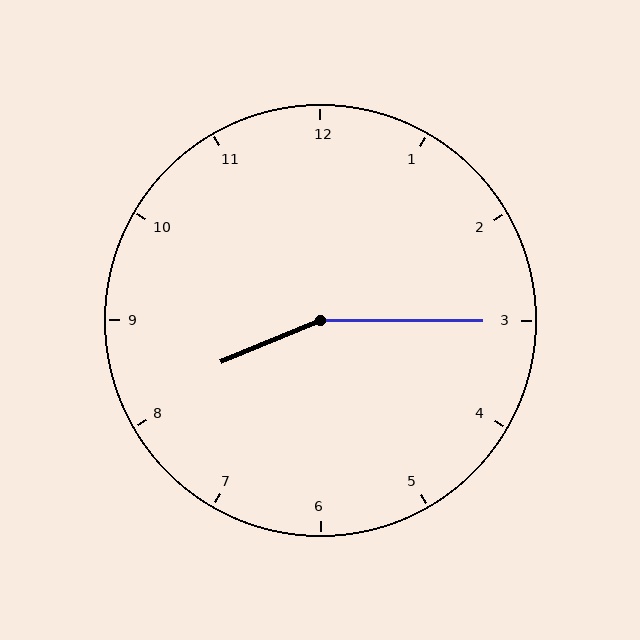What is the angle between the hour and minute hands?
Approximately 158 degrees.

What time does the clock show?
8:15.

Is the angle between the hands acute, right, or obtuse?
It is obtuse.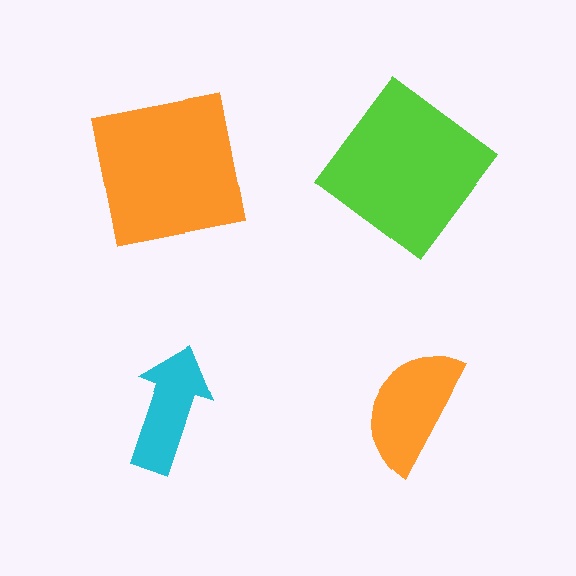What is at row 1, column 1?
An orange square.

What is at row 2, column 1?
A cyan arrow.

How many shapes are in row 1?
2 shapes.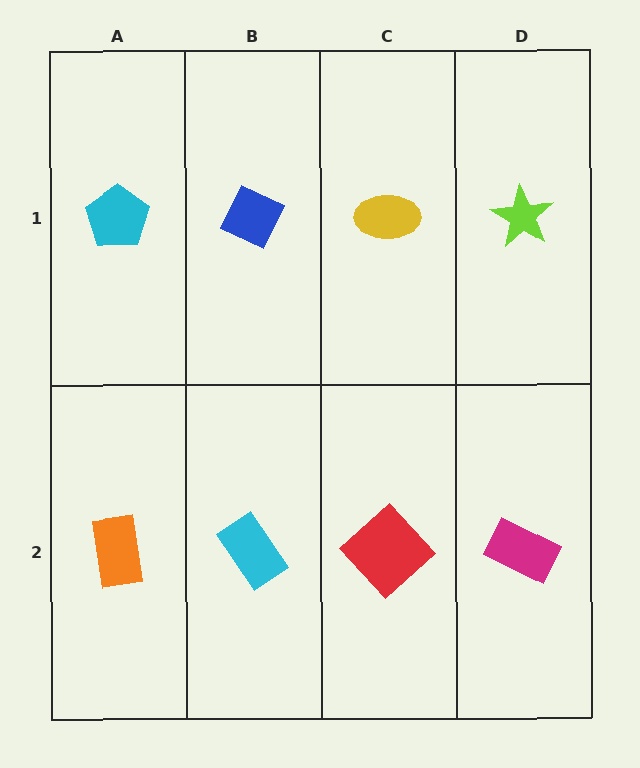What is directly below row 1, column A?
An orange rectangle.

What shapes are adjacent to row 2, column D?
A lime star (row 1, column D), a red diamond (row 2, column C).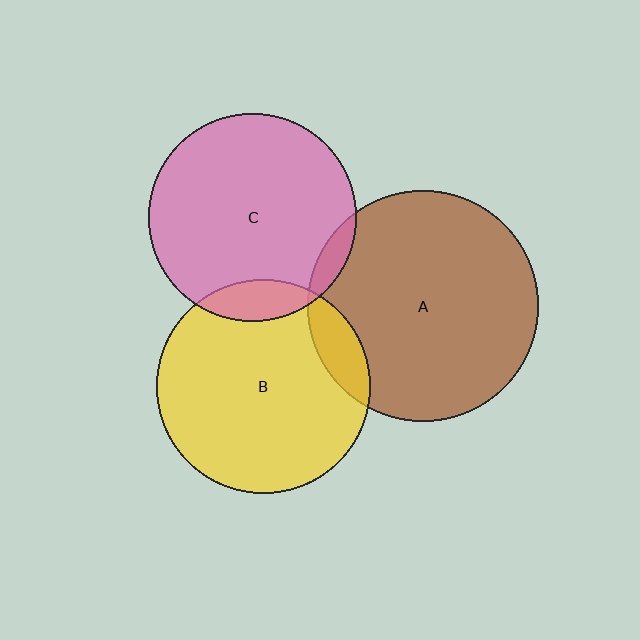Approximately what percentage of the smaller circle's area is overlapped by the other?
Approximately 10%.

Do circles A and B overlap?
Yes.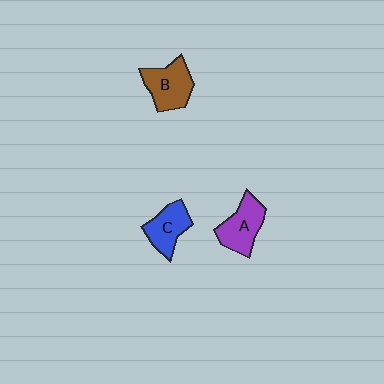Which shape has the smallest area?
Shape C (blue).